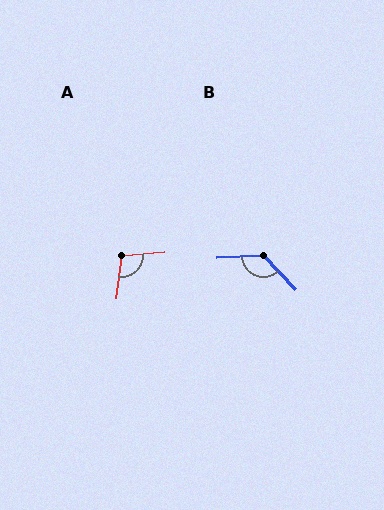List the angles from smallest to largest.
A (102°), B (130°).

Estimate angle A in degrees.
Approximately 102 degrees.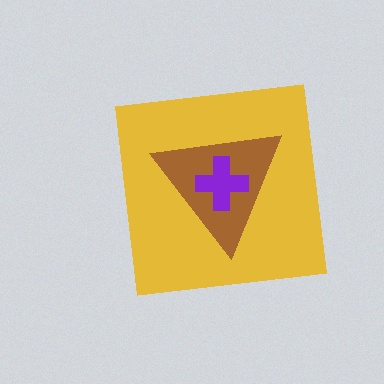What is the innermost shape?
The purple cross.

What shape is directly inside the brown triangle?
The purple cross.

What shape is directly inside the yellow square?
The brown triangle.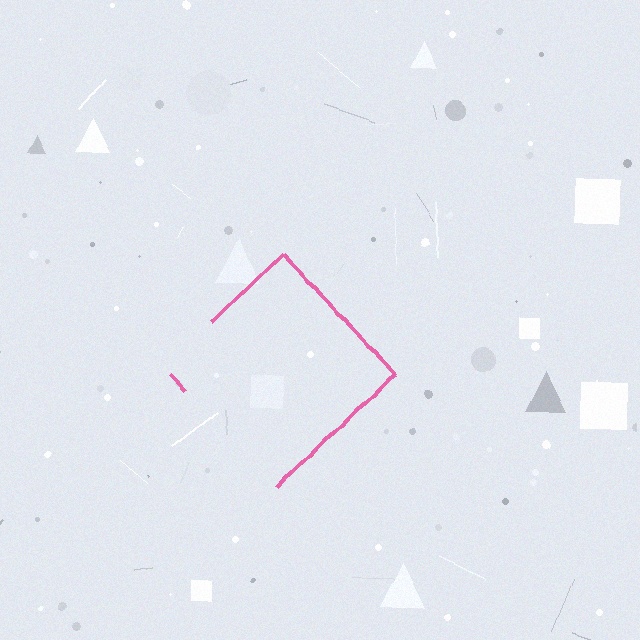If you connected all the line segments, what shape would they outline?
They would outline a diamond.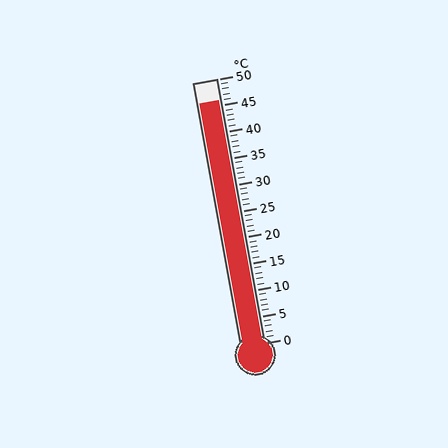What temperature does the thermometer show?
The thermometer shows approximately 46°C.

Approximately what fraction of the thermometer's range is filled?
The thermometer is filled to approximately 90% of its range.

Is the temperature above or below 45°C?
The temperature is above 45°C.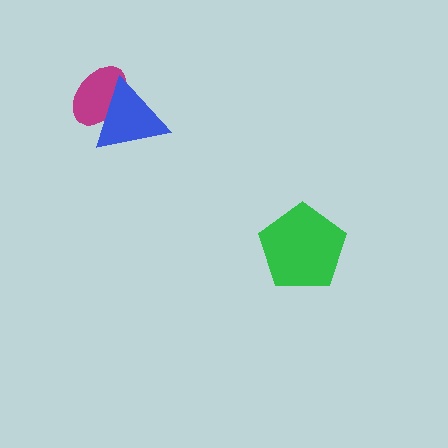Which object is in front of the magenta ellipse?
The blue triangle is in front of the magenta ellipse.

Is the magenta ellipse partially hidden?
Yes, it is partially covered by another shape.